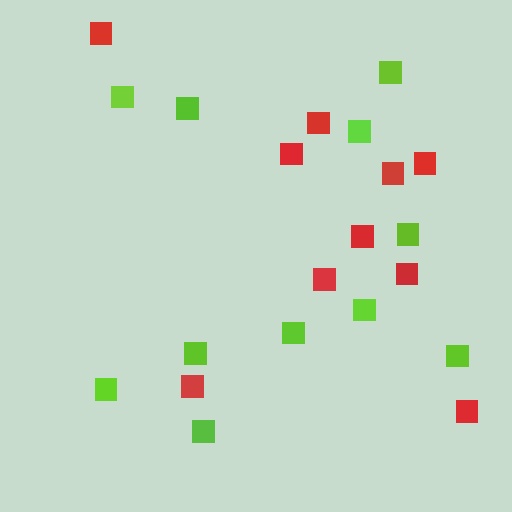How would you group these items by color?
There are 2 groups: one group of red squares (10) and one group of lime squares (11).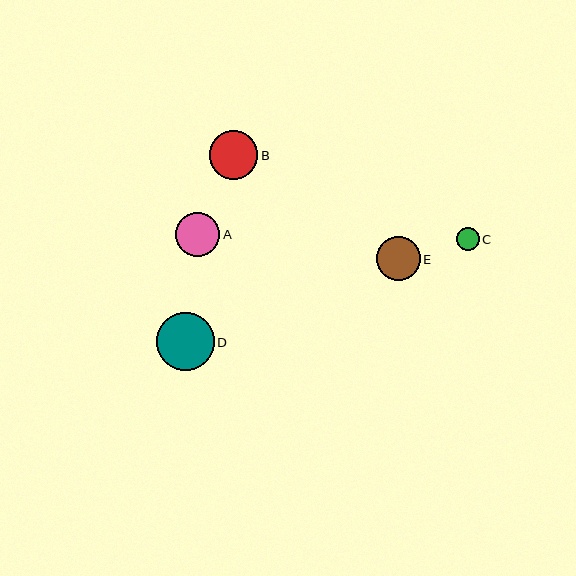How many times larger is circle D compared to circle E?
Circle D is approximately 1.3 times the size of circle E.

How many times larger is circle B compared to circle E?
Circle B is approximately 1.1 times the size of circle E.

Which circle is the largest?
Circle D is the largest with a size of approximately 58 pixels.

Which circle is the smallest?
Circle C is the smallest with a size of approximately 23 pixels.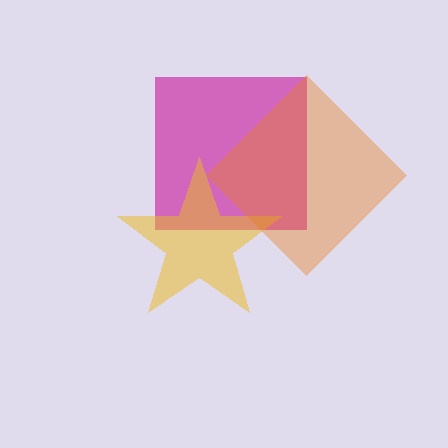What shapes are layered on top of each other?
The layered shapes are: a magenta square, a yellow star, an orange diamond.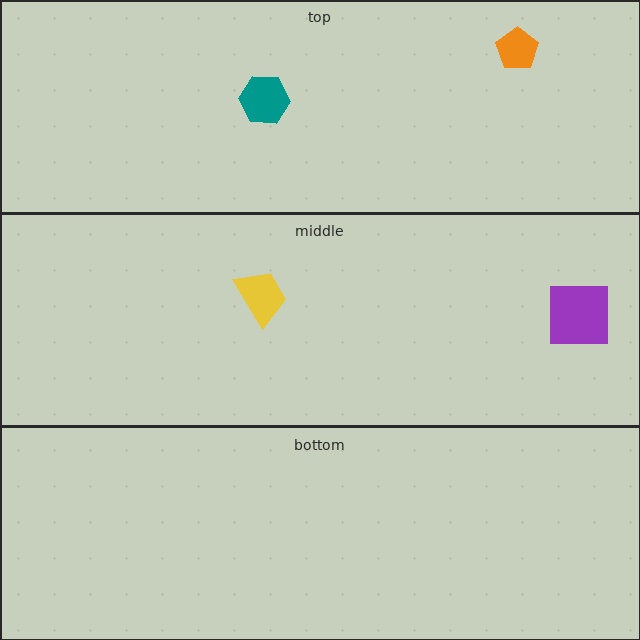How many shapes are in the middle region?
2.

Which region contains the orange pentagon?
The top region.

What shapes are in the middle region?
The yellow trapezoid, the purple square.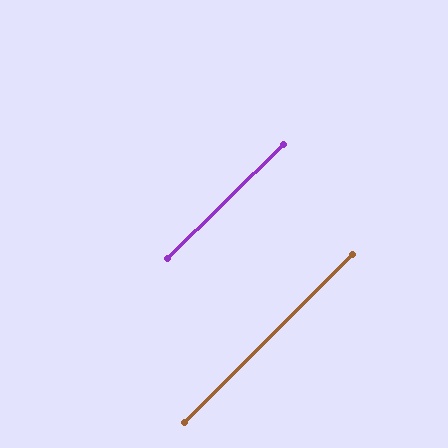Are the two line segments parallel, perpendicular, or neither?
Parallel — their directions differ by only 0.4°.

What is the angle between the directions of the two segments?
Approximately 0 degrees.